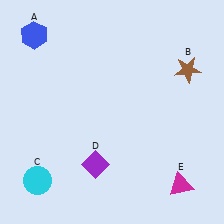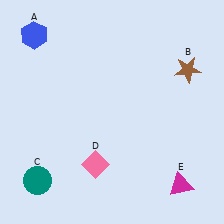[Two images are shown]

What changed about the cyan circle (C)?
In Image 1, C is cyan. In Image 2, it changed to teal.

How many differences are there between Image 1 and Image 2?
There are 2 differences between the two images.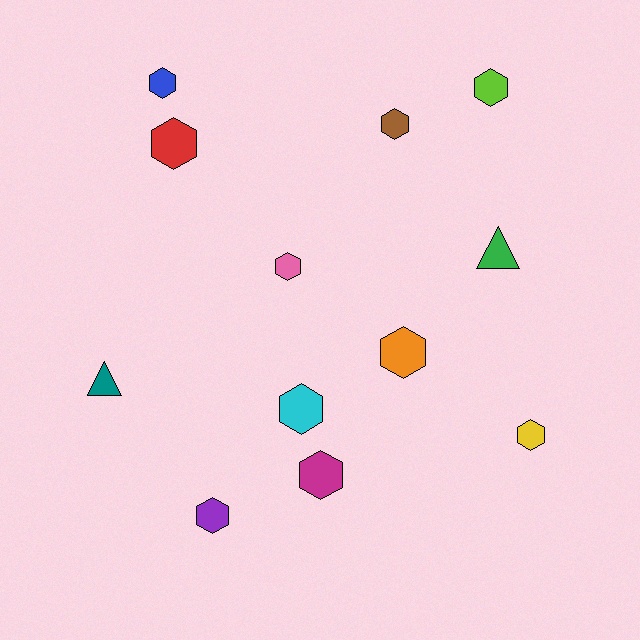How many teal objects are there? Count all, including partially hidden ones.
There is 1 teal object.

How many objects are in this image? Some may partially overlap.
There are 12 objects.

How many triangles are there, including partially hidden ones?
There are 2 triangles.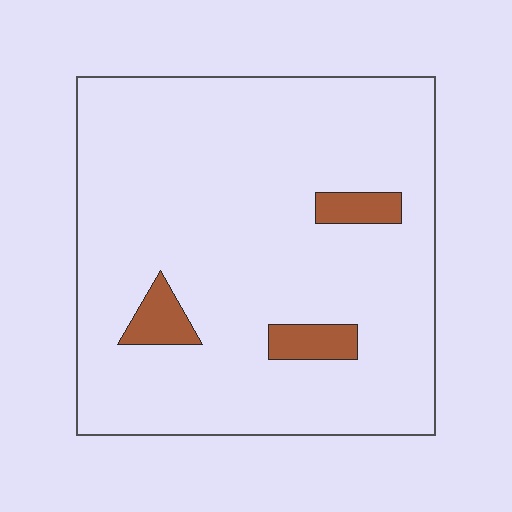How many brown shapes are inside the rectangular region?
3.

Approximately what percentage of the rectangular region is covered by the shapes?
Approximately 5%.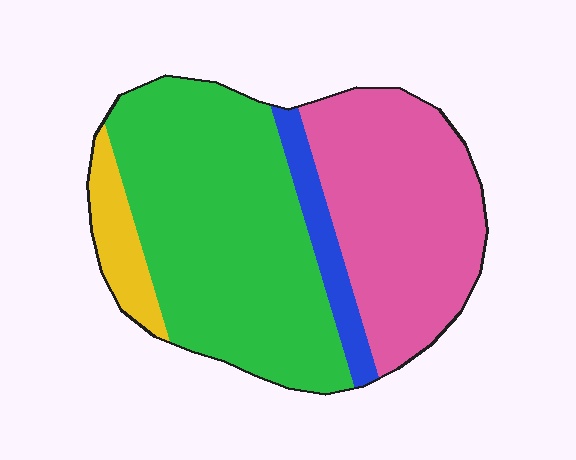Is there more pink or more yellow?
Pink.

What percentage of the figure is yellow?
Yellow covers 8% of the figure.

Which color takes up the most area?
Green, at roughly 50%.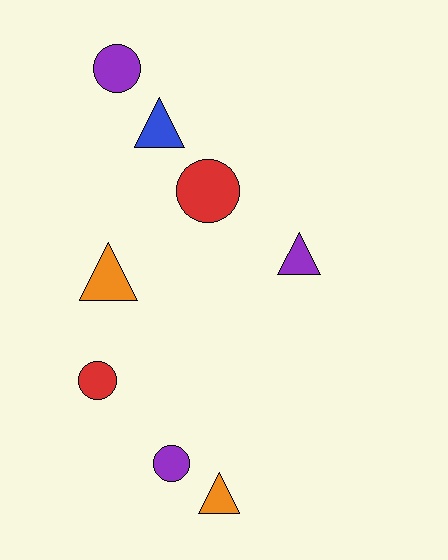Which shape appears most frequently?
Circle, with 4 objects.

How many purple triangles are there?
There is 1 purple triangle.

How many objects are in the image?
There are 8 objects.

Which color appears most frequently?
Purple, with 3 objects.